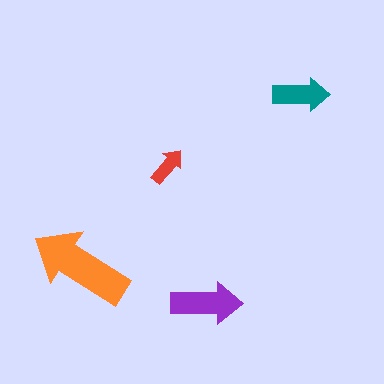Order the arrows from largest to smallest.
the orange one, the purple one, the teal one, the red one.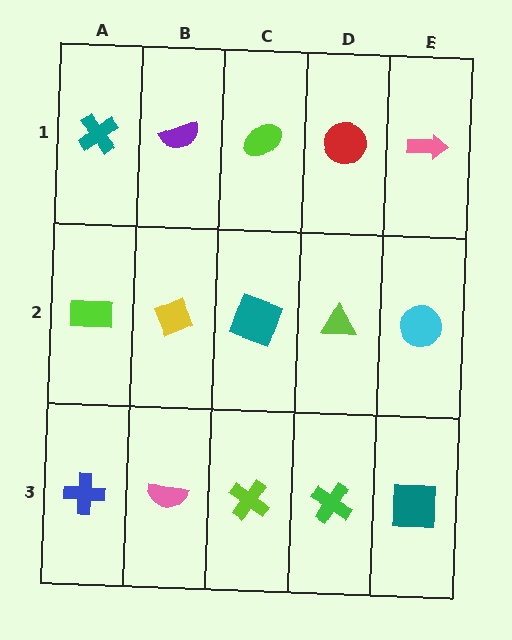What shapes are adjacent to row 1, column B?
A yellow diamond (row 2, column B), a teal cross (row 1, column A), a lime ellipse (row 1, column C).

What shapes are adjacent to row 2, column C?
A lime ellipse (row 1, column C), a lime cross (row 3, column C), a yellow diamond (row 2, column B), a lime triangle (row 2, column D).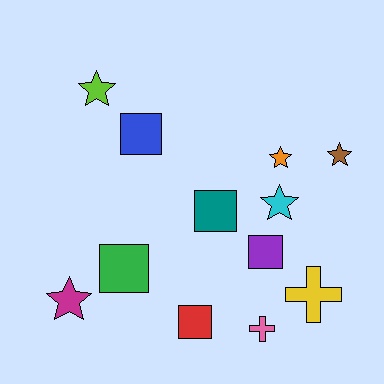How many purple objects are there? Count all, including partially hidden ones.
There is 1 purple object.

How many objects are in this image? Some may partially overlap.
There are 12 objects.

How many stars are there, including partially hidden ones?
There are 5 stars.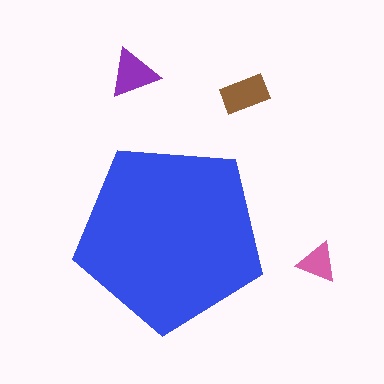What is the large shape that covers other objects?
A blue pentagon.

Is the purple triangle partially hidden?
No, the purple triangle is fully visible.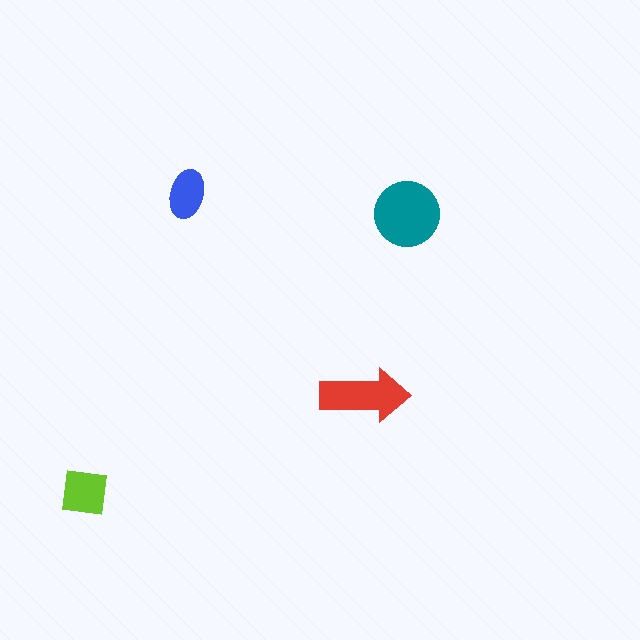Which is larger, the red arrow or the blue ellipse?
The red arrow.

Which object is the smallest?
The blue ellipse.